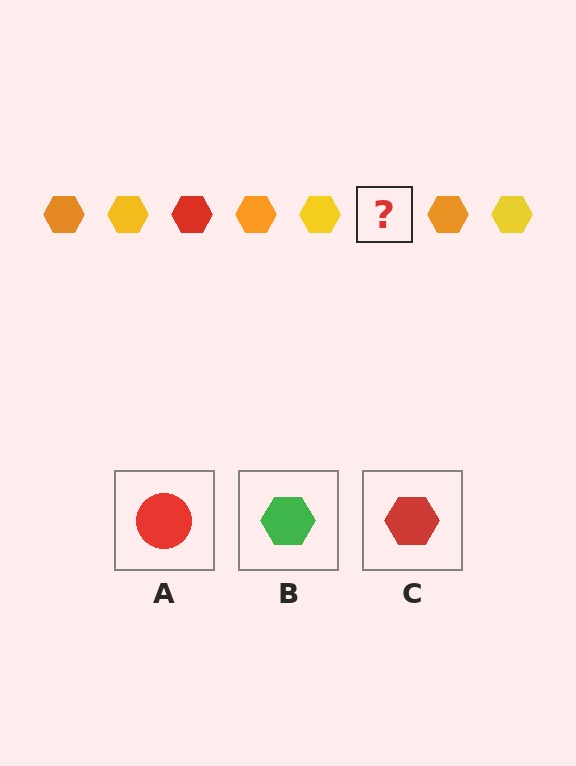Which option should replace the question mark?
Option C.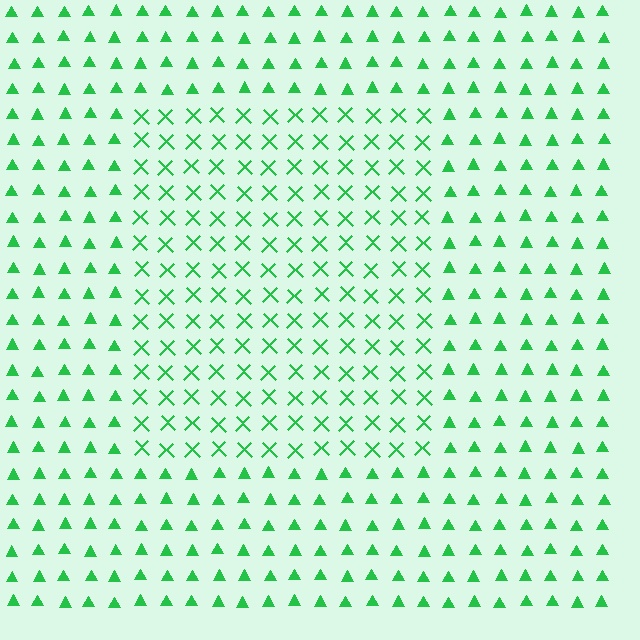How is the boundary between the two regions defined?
The boundary is defined by a change in element shape: X marks inside vs. triangles outside. All elements share the same color and spacing.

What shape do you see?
I see a rectangle.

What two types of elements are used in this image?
The image uses X marks inside the rectangle region and triangles outside it.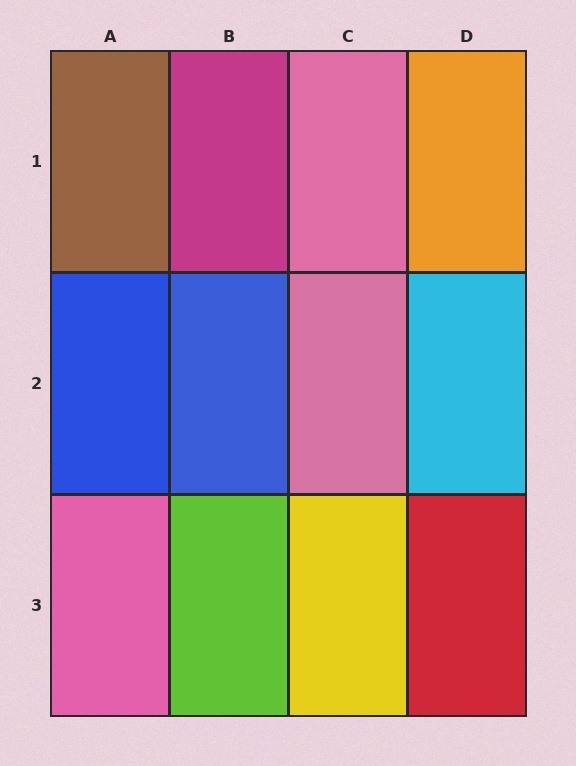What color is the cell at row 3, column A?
Pink.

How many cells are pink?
3 cells are pink.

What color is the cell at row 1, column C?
Pink.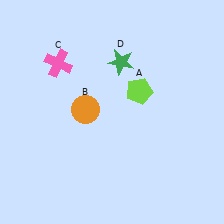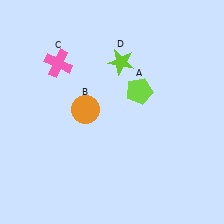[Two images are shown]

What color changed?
The star (D) changed from green in Image 1 to lime in Image 2.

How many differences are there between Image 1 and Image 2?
There is 1 difference between the two images.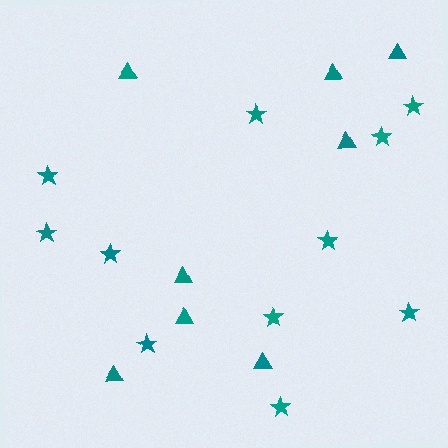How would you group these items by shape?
There are 2 groups: one group of triangles (8) and one group of stars (11).